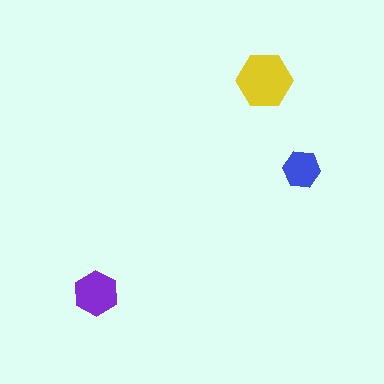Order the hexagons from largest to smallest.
the yellow one, the purple one, the blue one.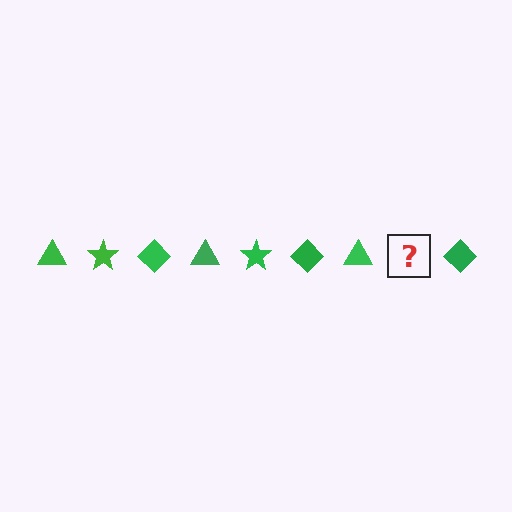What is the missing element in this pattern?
The missing element is a green star.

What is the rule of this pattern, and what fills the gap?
The rule is that the pattern cycles through triangle, star, diamond shapes in green. The gap should be filled with a green star.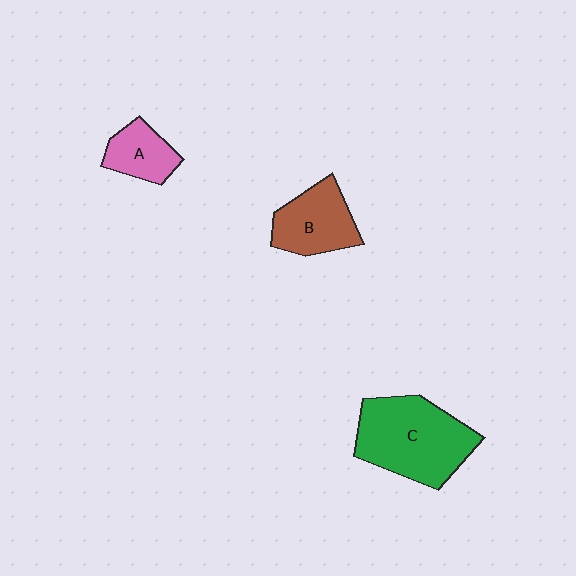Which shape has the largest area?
Shape C (green).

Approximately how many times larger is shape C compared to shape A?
Approximately 2.5 times.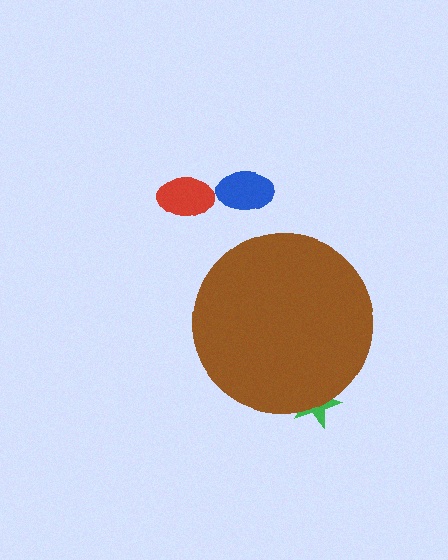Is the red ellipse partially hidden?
No, the red ellipse is fully visible.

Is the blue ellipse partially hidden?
No, the blue ellipse is fully visible.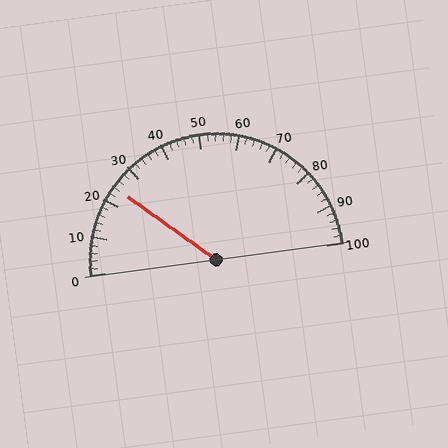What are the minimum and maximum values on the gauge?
The gauge ranges from 0 to 100.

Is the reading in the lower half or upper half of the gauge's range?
The reading is in the lower half of the range (0 to 100).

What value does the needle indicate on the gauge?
The needle indicates approximately 24.